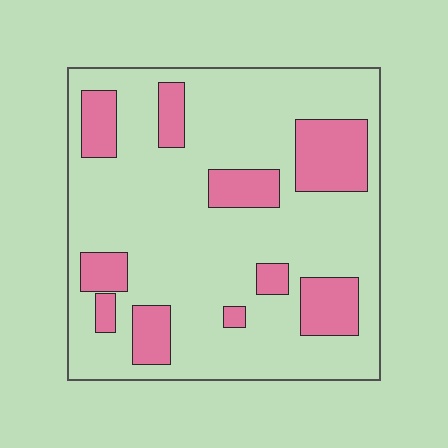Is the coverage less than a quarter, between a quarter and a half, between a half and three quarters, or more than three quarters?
Less than a quarter.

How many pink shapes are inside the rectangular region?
10.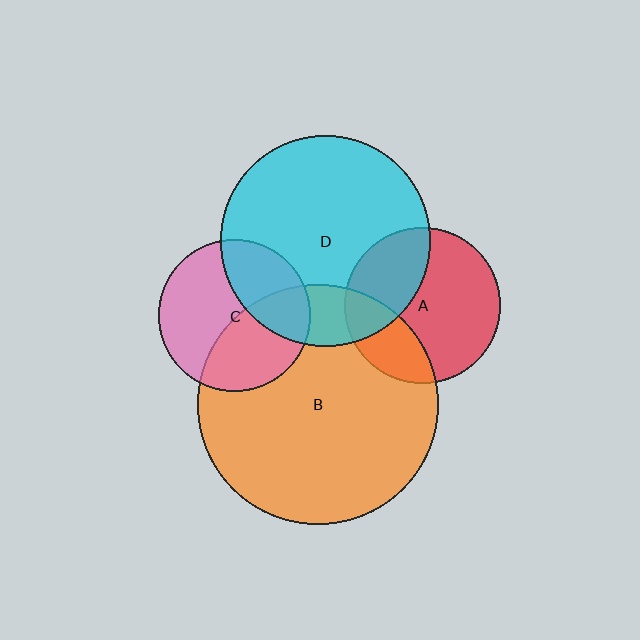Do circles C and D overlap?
Yes.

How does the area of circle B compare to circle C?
Approximately 2.5 times.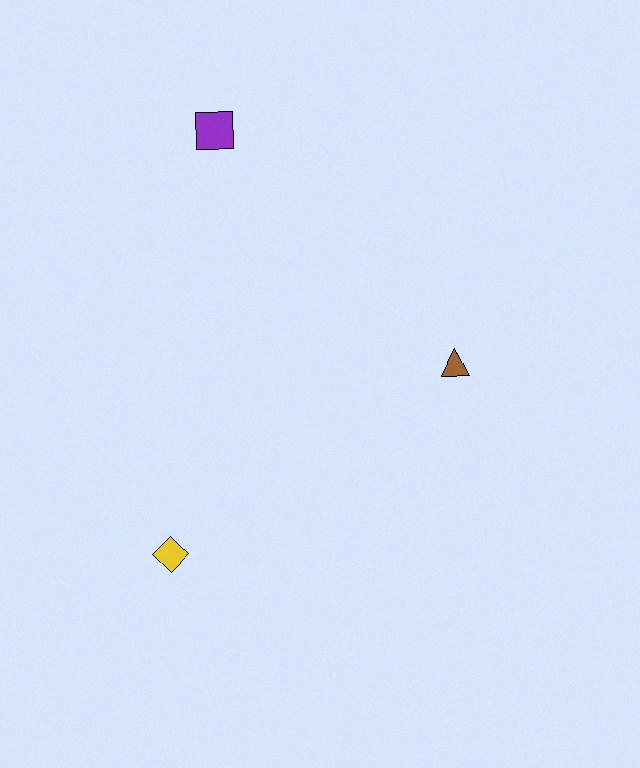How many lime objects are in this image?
There are no lime objects.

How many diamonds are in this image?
There is 1 diamond.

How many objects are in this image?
There are 3 objects.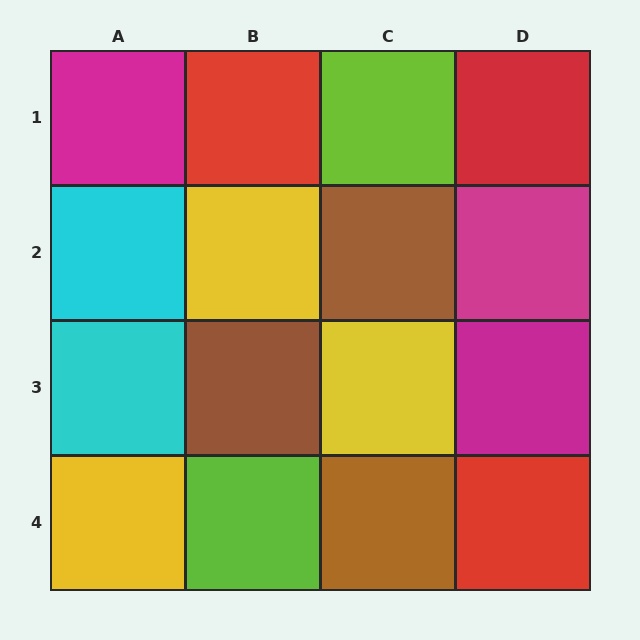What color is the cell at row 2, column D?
Magenta.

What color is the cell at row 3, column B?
Brown.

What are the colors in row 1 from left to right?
Magenta, red, lime, red.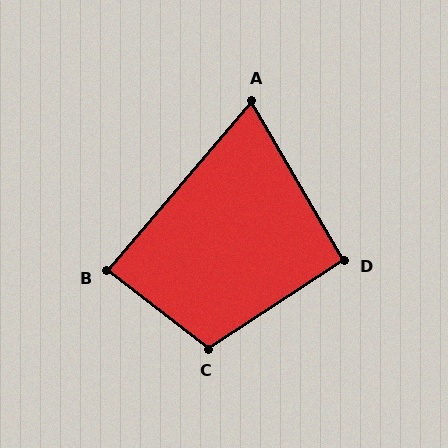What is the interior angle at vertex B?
Approximately 87 degrees (approximately right).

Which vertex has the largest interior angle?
C, at approximately 109 degrees.